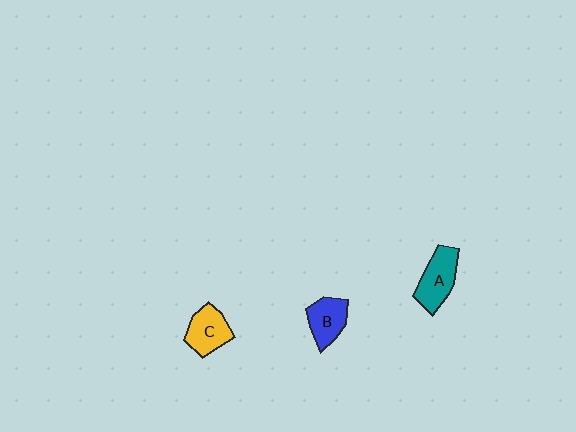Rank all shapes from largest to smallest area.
From largest to smallest: A (teal), C (yellow), B (blue).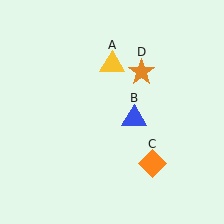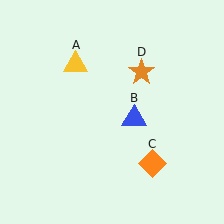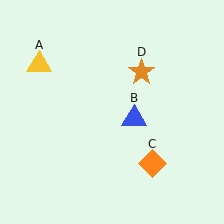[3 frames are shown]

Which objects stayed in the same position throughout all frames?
Blue triangle (object B) and orange diamond (object C) and orange star (object D) remained stationary.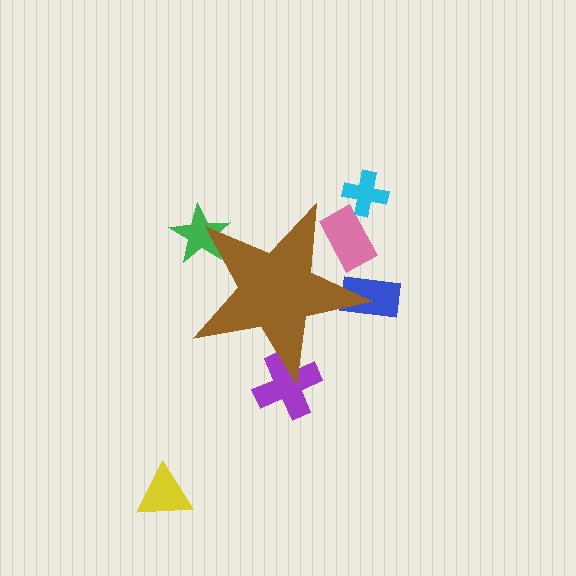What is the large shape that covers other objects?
A brown star.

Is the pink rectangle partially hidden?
Yes, the pink rectangle is partially hidden behind the brown star.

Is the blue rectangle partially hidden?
Yes, the blue rectangle is partially hidden behind the brown star.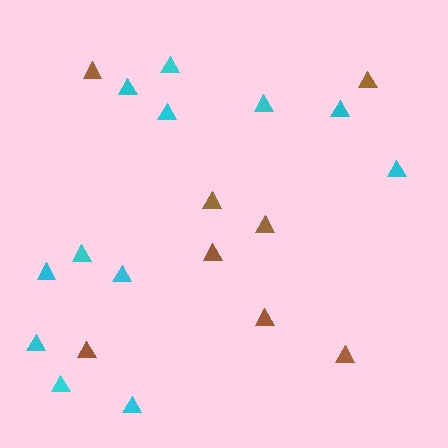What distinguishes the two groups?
There are 2 groups: one group of brown triangles (8) and one group of cyan triangles (12).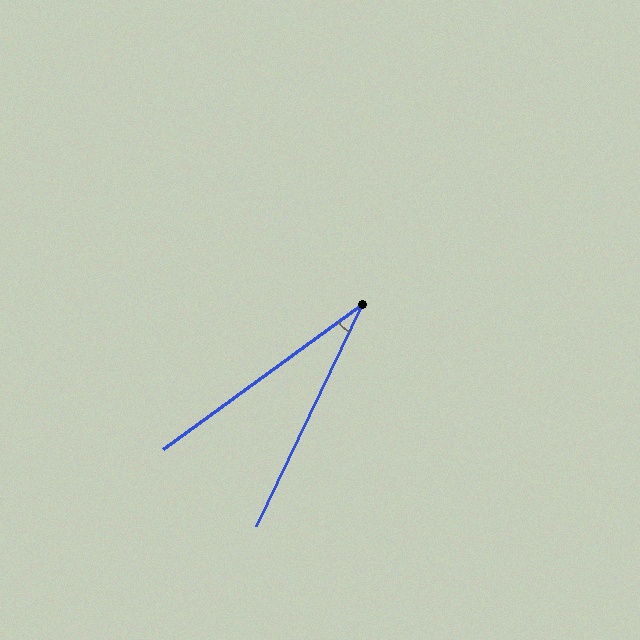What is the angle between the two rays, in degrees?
Approximately 29 degrees.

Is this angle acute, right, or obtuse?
It is acute.